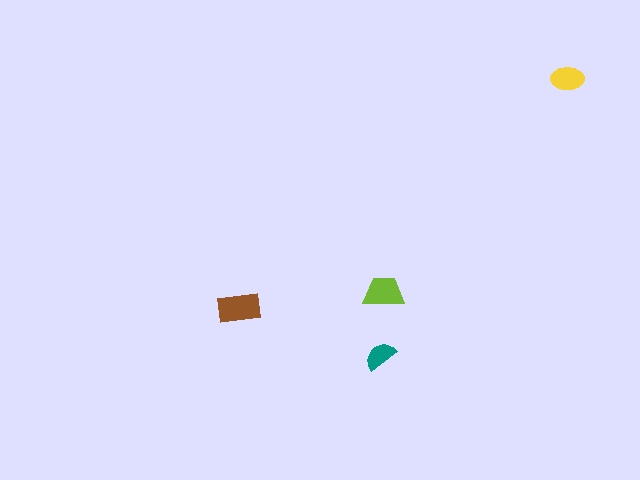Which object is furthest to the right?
The yellow ellipse is rightmost.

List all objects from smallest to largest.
The teal semicircle, the yellow ellipse, the lime trapezoid, the brown rectangle.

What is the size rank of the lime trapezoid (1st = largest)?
2nd.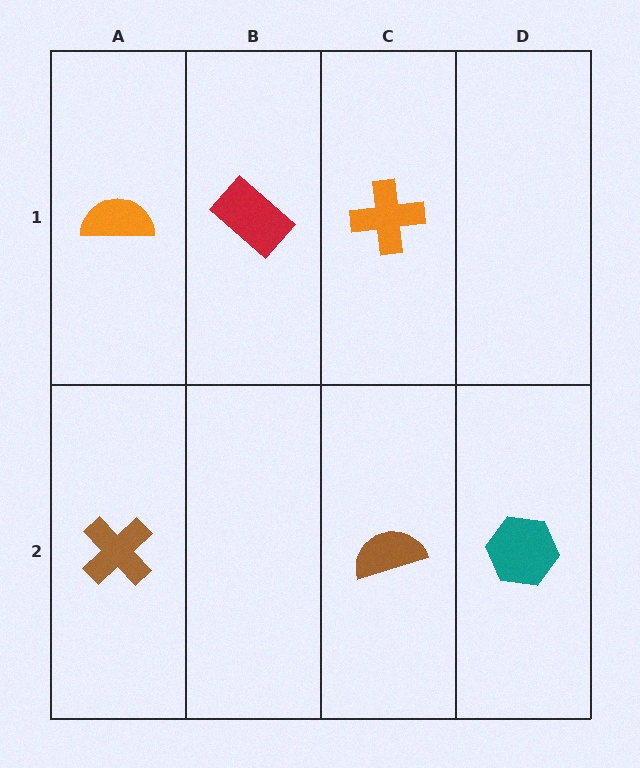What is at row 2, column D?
A teal hexagon.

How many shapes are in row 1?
3 shapes.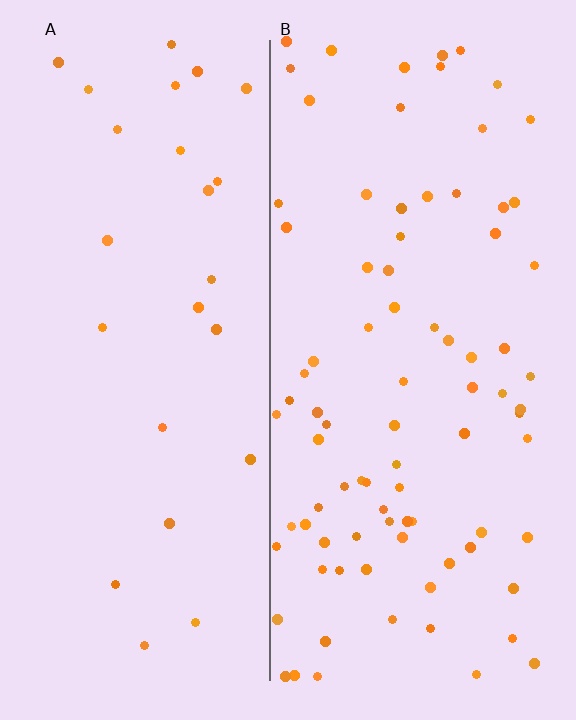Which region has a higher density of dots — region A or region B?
B (the right).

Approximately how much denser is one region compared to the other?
Approximately 3.4× — region B over region A.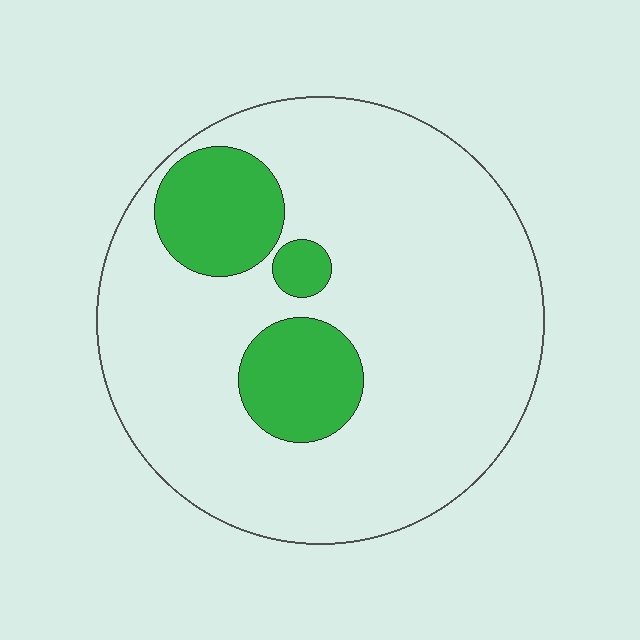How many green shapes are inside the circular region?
3.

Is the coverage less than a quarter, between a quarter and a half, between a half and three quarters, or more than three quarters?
Less than a quarter.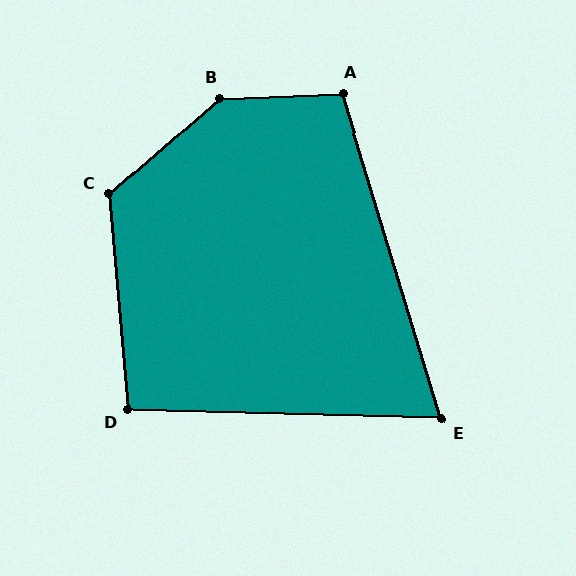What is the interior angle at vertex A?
Approximately 105 degrees (obtuse).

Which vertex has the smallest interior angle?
E, at approximately 72 degrees.